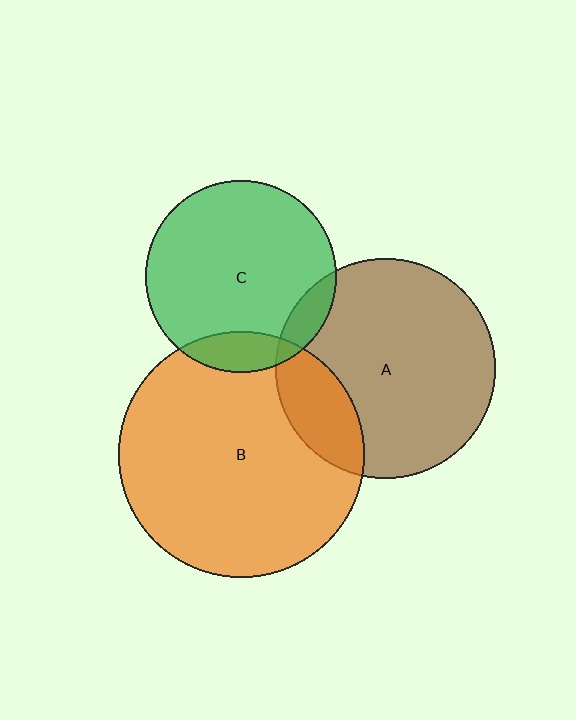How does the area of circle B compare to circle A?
Approximately 1.2 times.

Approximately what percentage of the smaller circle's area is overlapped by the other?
Approximately 10%.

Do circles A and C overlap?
Yes.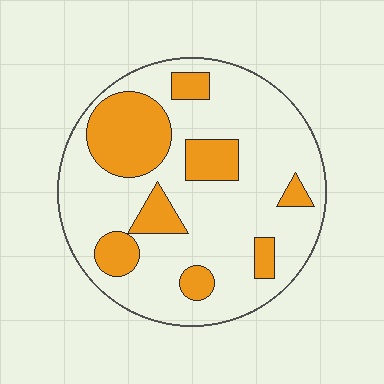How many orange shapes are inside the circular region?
8.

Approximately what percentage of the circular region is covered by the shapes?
Approximately 25%.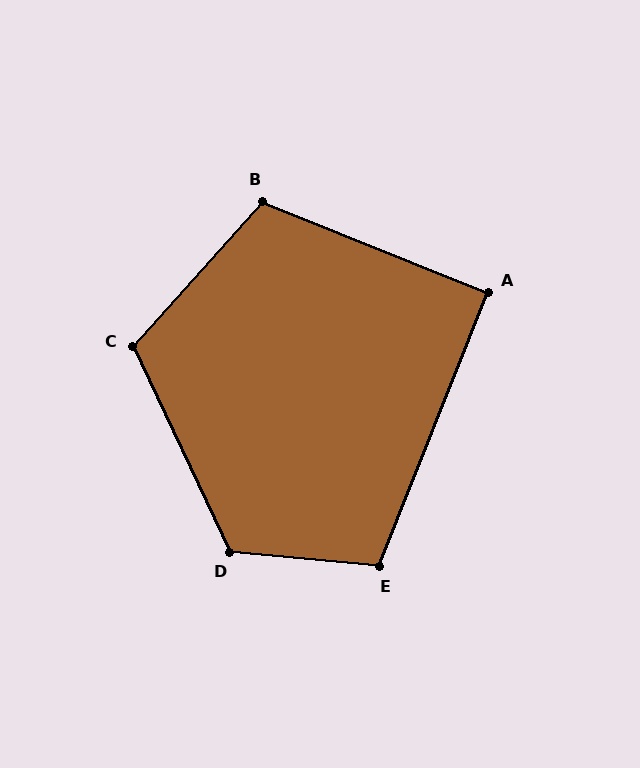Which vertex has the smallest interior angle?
A, at approximately 90 degrees.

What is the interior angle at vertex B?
Approximately 110 degrees (obtuse).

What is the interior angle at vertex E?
Approximately 107 degrees (obtuse).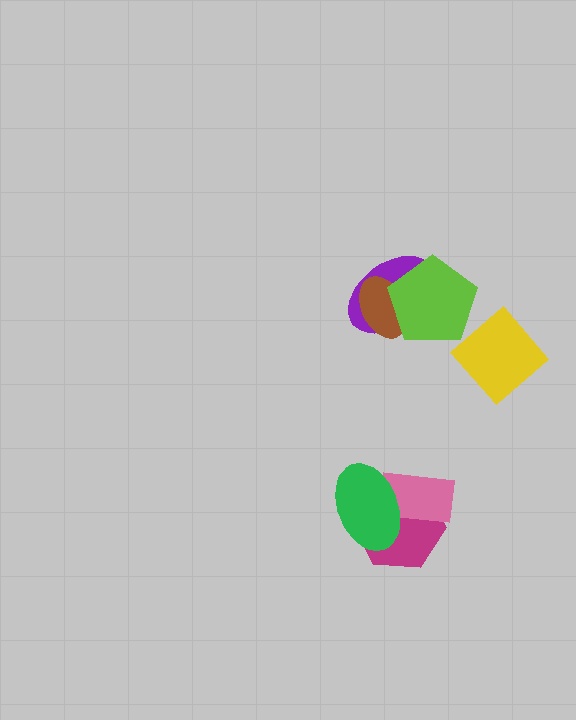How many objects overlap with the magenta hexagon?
2 objects overlap with the magenta hexagon.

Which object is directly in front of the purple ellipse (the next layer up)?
The brown ellipse is directly in front of the purple ellipse.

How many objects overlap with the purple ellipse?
2 objects overlap with the purple ellipse.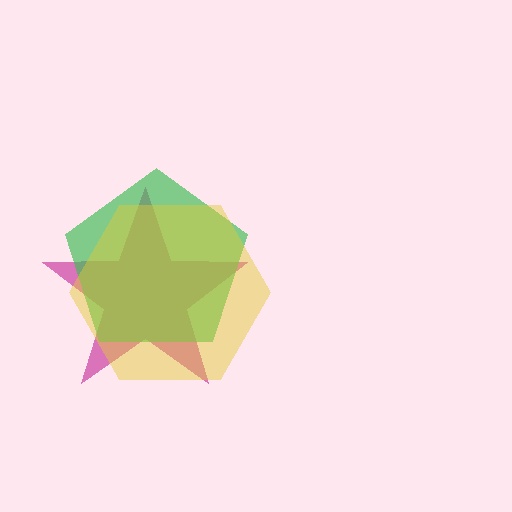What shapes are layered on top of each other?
The layered shapes are: a magenta star, a green pentagon, a yellow hexagon.